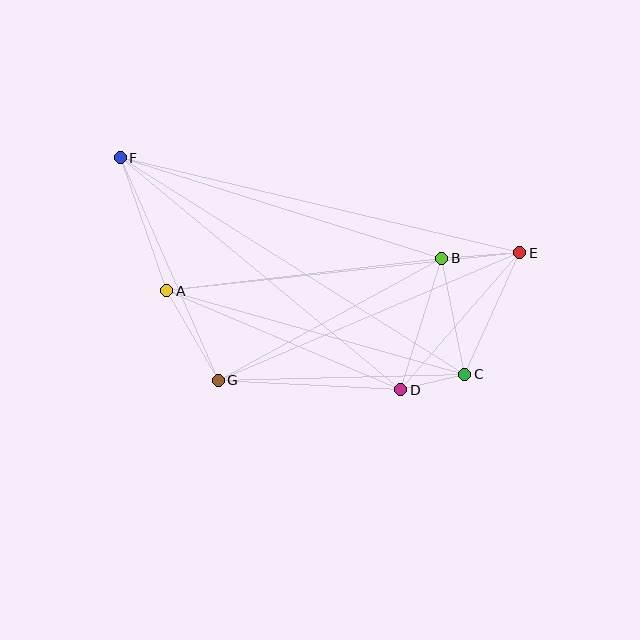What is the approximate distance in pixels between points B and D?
The distance between B and D is approximately 137 pixels.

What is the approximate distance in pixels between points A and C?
The distance between A and C is approximately 310 pixels.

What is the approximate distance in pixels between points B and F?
The distance between B and F is approximately 337 pixels.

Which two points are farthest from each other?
Points E and F are farthest from each other.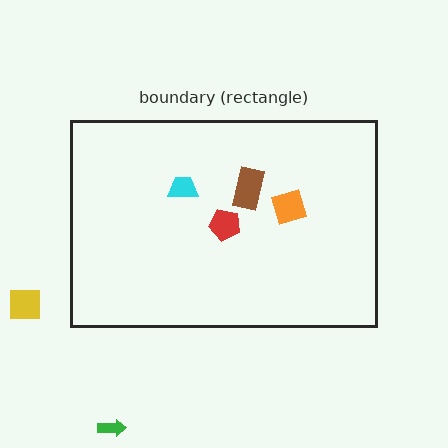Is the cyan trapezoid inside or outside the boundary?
Inside.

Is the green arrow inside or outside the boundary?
Outside.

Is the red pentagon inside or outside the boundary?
Inside.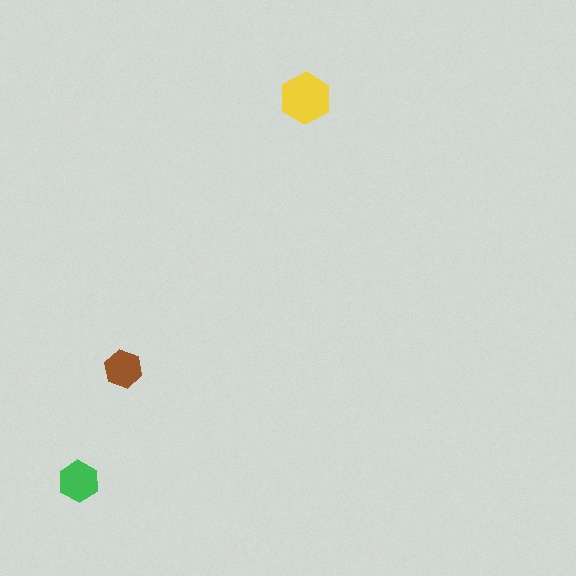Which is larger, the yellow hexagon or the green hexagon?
The yellow one.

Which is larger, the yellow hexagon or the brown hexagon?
The yellow one.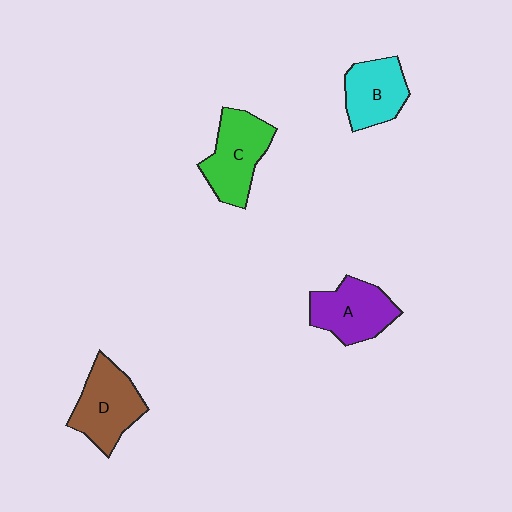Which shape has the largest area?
Shape C (green).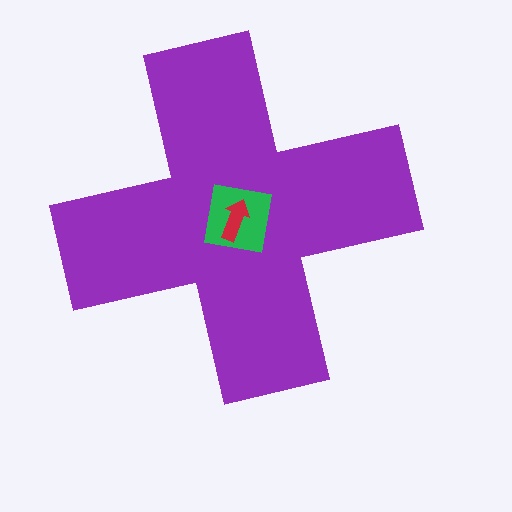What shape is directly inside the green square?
The red arrow.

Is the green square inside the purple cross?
Yes.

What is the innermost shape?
The red arrow.